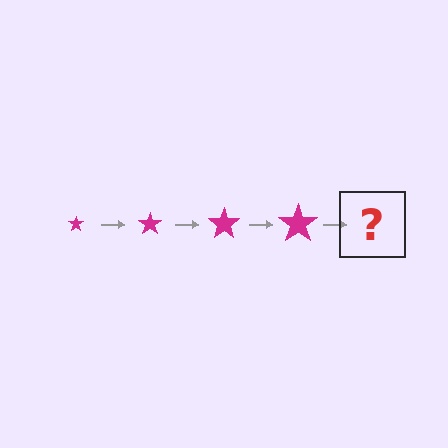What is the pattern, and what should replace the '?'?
The pattern is that the star gets progressively larger each step. The '?' should be a magenta star, larger than the previous one.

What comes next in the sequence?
The next element should be a magenta star, larger than the previous one.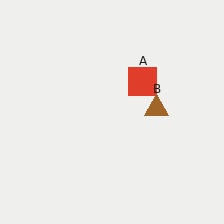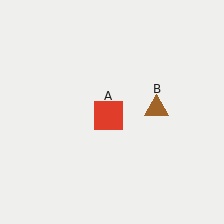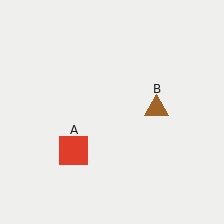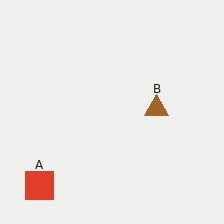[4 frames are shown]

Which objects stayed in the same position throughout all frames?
Brown triangle (object B) remained stationary.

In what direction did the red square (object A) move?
The red square (object A) moved down and to the left.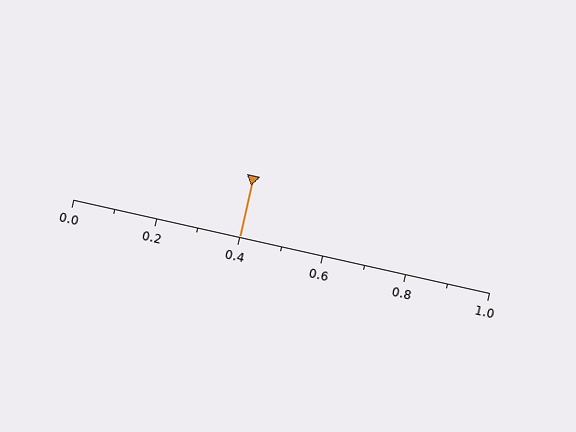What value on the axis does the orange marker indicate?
The marker indicates approximately 0.4.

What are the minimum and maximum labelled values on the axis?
The axis runs from 0.0 to 1.0.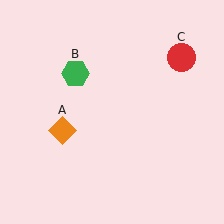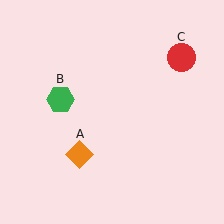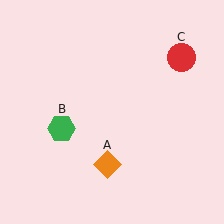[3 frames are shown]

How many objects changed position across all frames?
2 objects changed position: orange diamond (object A), green hexagon (object B).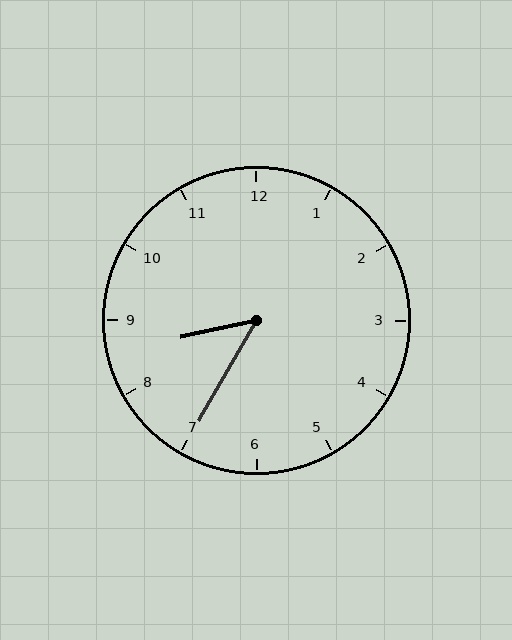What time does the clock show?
8:35.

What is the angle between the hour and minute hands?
Approximately 48 degrees.